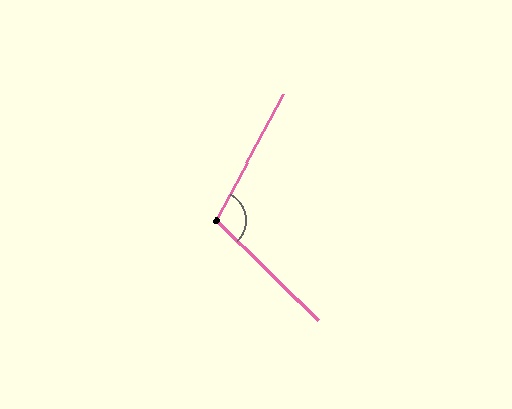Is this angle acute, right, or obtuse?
It is obtuse.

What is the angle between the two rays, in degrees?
Approximately 107 degrees.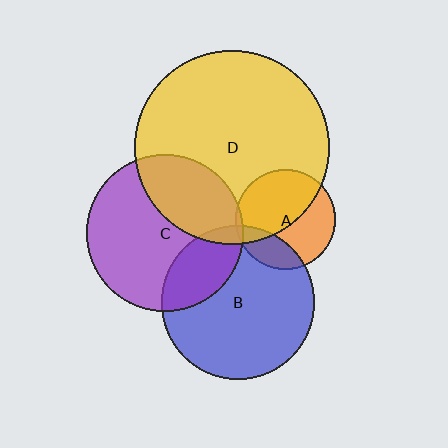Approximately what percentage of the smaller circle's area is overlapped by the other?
Approximately 55%.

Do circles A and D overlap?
Yes.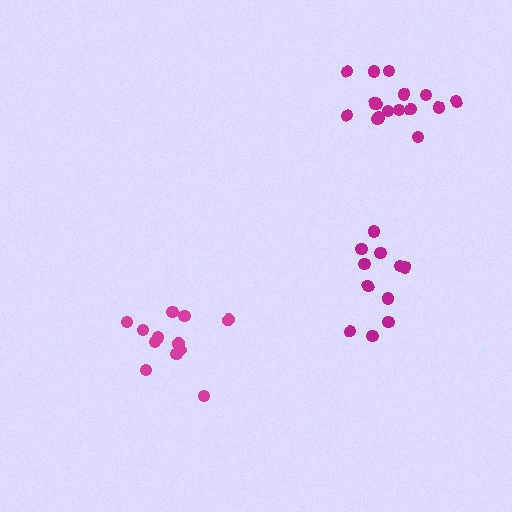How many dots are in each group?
Group 1: 12 dots, Group 2: 11 dots, Group 3: 16 dots (39 total).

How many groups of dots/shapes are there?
There are 3 groups.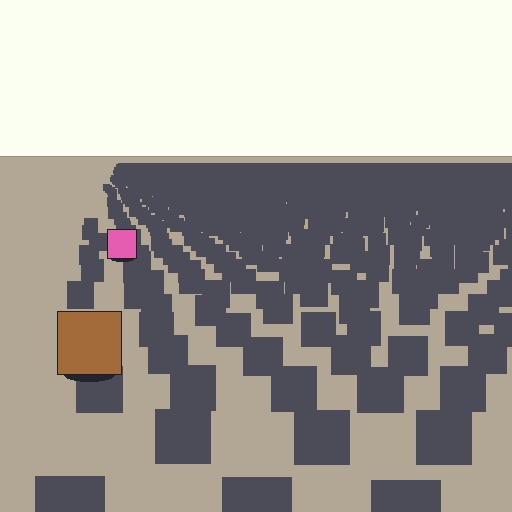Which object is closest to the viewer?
The brown square is closest. The texture marks near it are larger and more spread out.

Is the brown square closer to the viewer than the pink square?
Yes. The brown square is closer — you can tell from the texture gradient: the ground texture is coarser near it.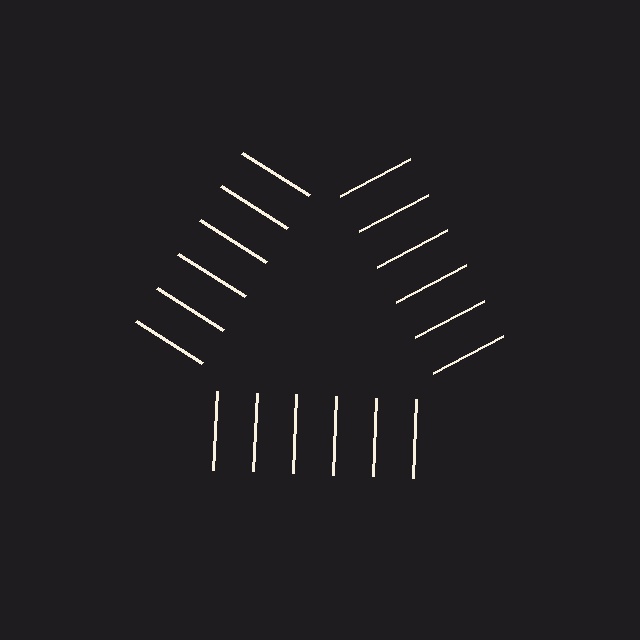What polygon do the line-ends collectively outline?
An illusory triangle — the line segments terminate on its edges but no continuous stroke is drawn.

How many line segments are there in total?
18 — 6 along each of the 3 edges.